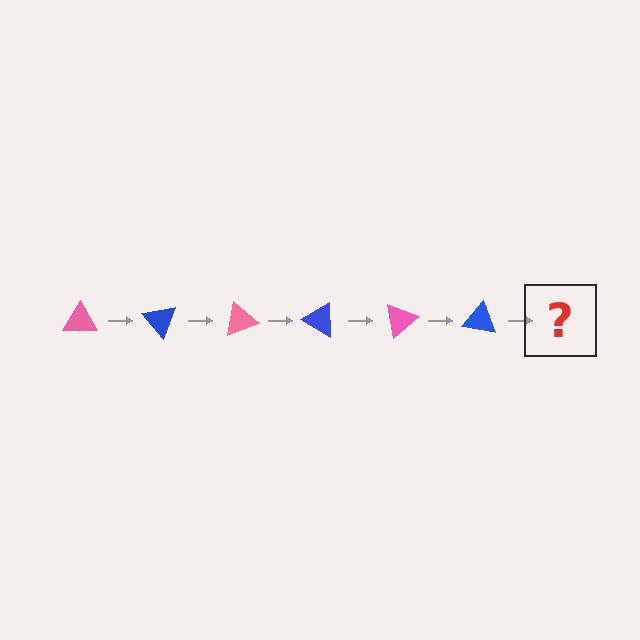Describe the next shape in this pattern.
It should be a pink triangle, rotated 300 degrees from the start.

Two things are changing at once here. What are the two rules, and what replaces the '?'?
The two rules are that it rotates 50 degrees each step and the color cycles through pink and blue. The '?' should be a pink triangle, rotated 300 degrees from the start.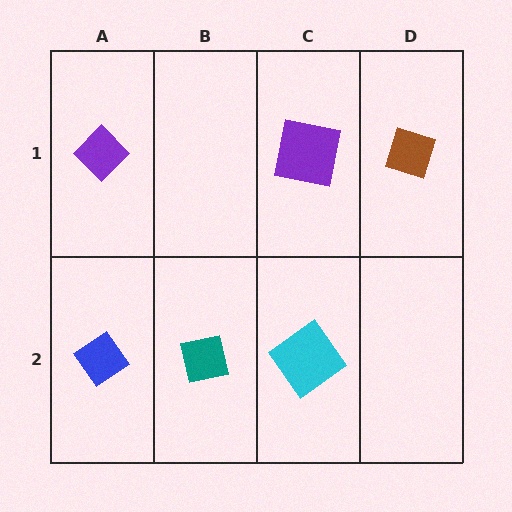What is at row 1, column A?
A purple diamond.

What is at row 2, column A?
A blue diamond.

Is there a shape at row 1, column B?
No, that cell is empty.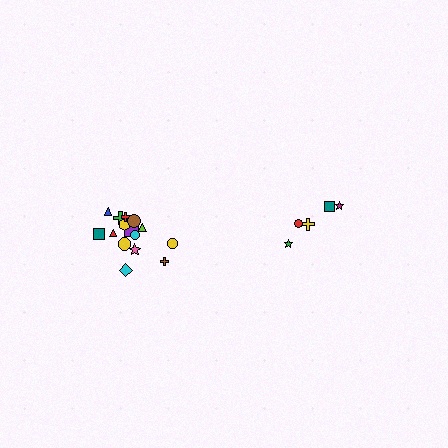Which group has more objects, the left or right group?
The left group.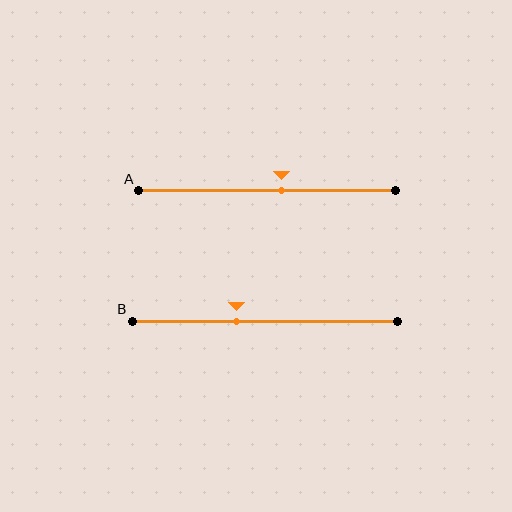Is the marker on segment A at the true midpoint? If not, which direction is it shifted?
No, the marker on segment A is shifted to the right by about 5% of the segment length.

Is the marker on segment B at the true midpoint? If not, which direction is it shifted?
No, the marker on segment B is shifted to the left by about 11% of the segment length.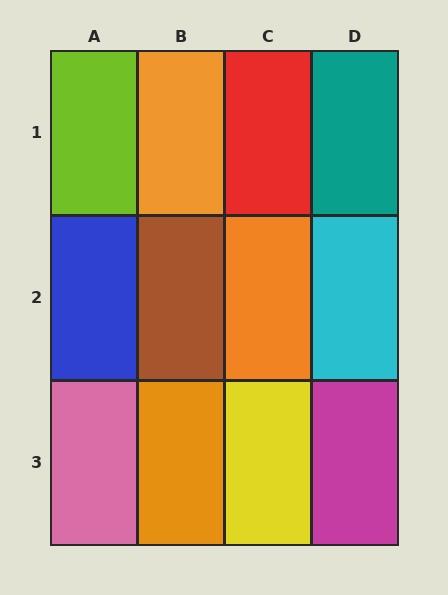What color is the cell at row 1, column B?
Orange.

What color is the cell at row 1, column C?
Red.